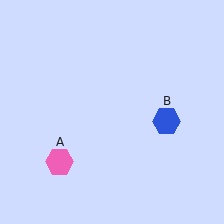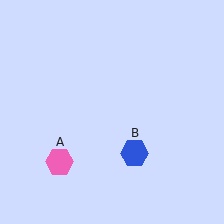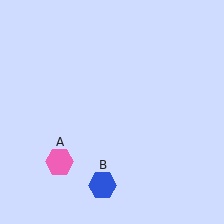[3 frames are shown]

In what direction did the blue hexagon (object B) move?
The blue hexagon (object B) moved down and to the left.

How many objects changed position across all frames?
1 object changed position: blue hexagon (object B).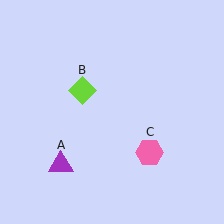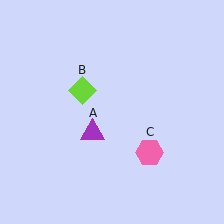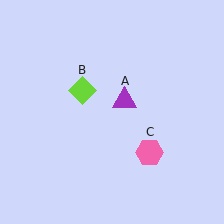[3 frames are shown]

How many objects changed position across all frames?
1 object changed position: purple triangle (object A).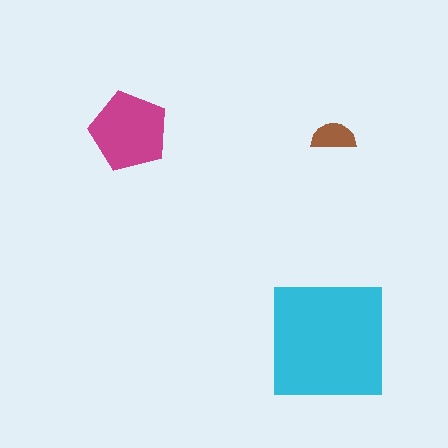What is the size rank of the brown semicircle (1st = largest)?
3rd.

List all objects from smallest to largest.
The brown semicircle, the magenta pentagon, the cyan square.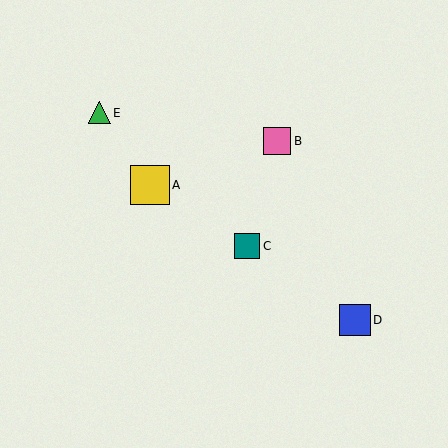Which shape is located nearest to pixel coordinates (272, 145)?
The pink square (labeled B) at (277, 141) is nearest to that location.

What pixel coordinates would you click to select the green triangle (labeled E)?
Click at (99, 113) to select the green triangle E.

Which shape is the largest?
The yellow square (labeled A) is the largest.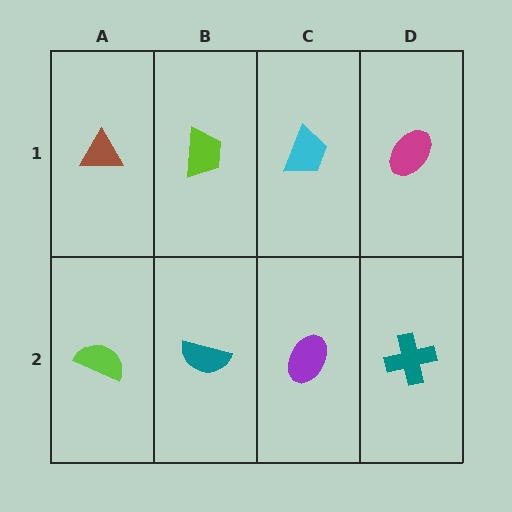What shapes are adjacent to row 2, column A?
A brown triangle (row 1, column A), a teal semicircle (row 2, column B).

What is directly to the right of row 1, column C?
A magenta ellipse.